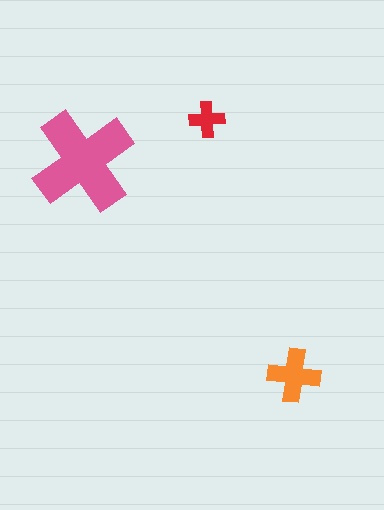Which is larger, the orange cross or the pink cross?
The pink one.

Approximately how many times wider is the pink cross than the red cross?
About 3 times wider.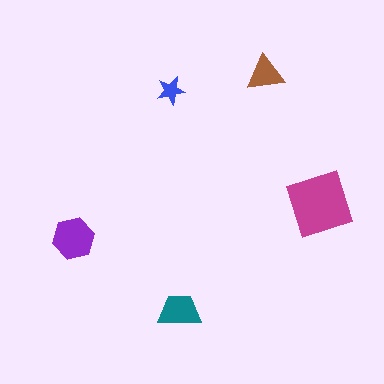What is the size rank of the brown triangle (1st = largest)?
4th.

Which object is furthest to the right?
The magenta square is rightmost.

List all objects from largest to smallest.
The magenta square, the purple hexagon, the teal trapezoid, the brown triangle, the blue star.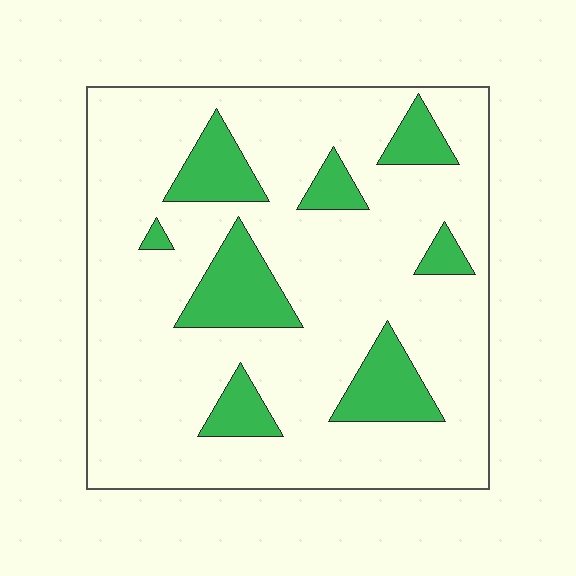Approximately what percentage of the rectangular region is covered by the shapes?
Approximately 20%.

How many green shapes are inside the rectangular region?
8.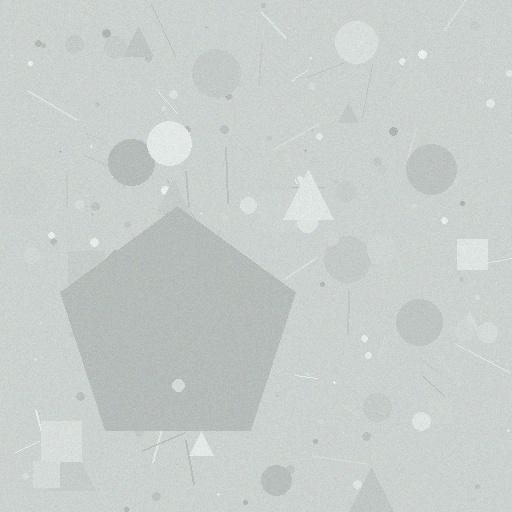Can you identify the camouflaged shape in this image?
The camouflaged shape is a pentagon.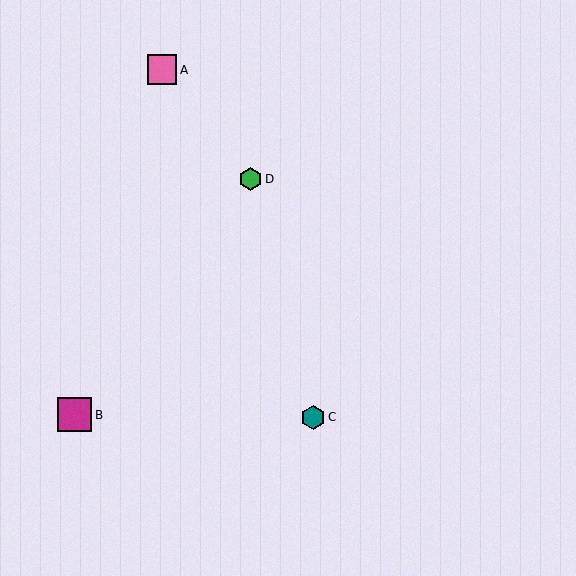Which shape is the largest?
The magenta square (labeled B) is the largest.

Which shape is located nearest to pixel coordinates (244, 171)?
The green hexagon (labeled D) at (251, 179) is nearest to that location.